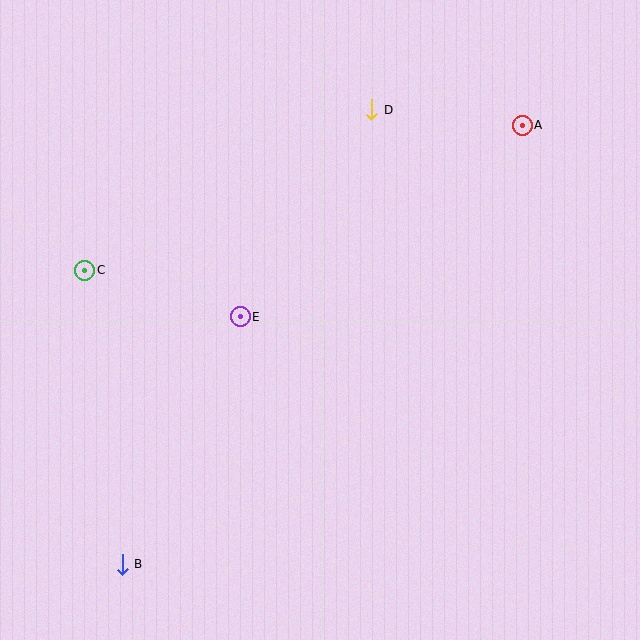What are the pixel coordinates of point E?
Point E is at (240, 317).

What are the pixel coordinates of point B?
Point B is at (122, 564).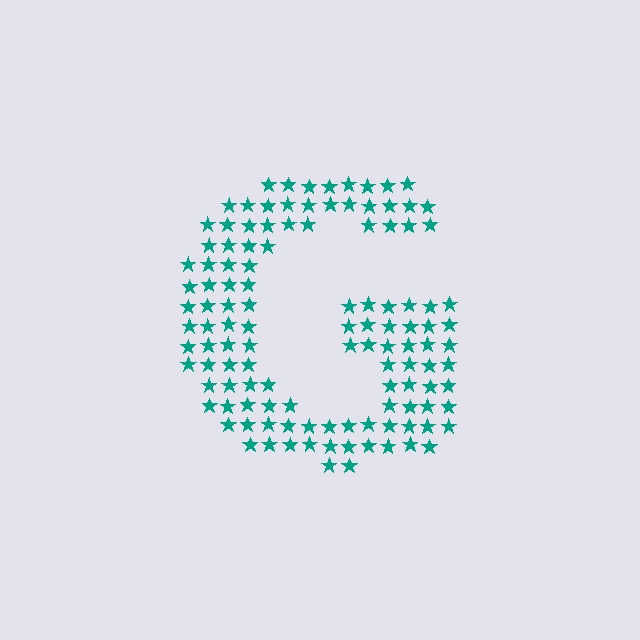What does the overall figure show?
The overall figure shows the letter G.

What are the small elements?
The small elements are stars.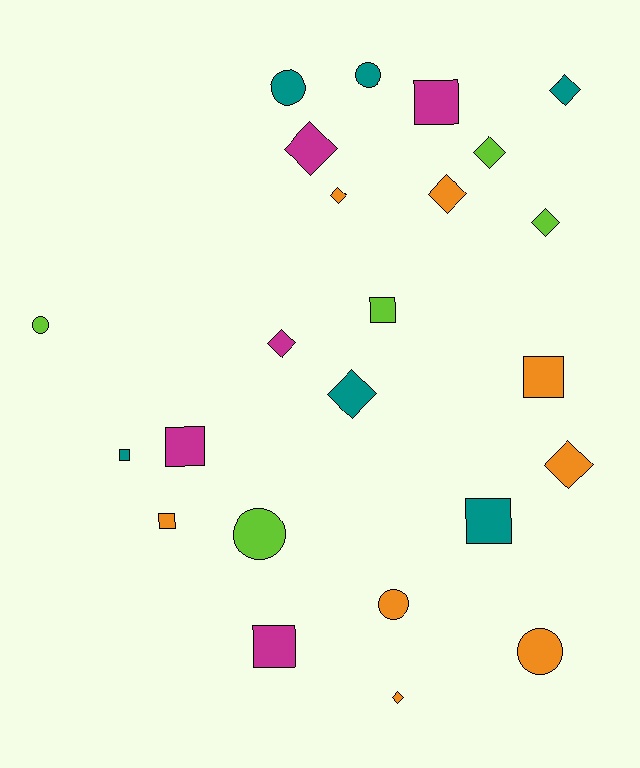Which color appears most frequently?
Orange, with 8 objects.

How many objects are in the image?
There are 24 objects.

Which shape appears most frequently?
Diamond, with 10 objects.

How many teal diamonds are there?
There are 2 teal diamonds.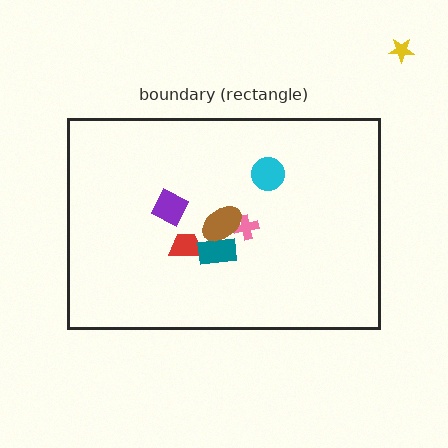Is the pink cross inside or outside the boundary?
Inside.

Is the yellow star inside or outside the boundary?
Outside.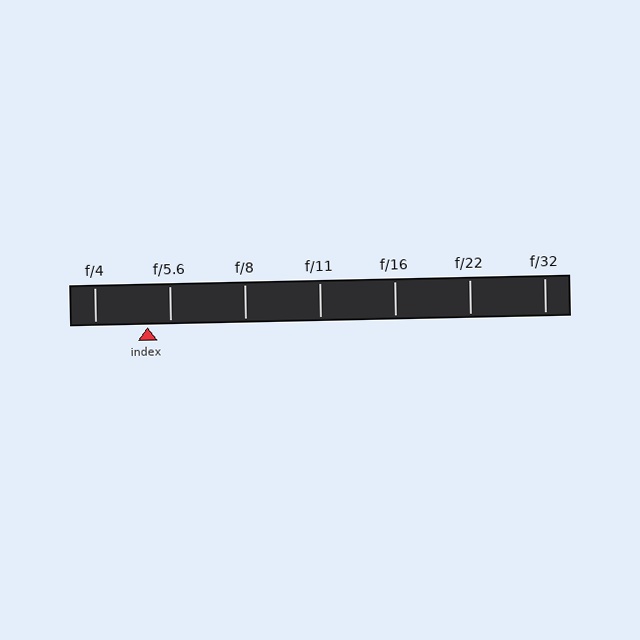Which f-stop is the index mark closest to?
The index mark is closest to f/5.6.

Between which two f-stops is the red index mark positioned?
The index mark is between f/4 and f/5.6.